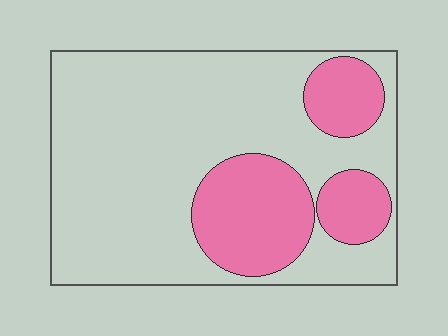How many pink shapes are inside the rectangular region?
3.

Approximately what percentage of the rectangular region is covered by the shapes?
Approximately 25%.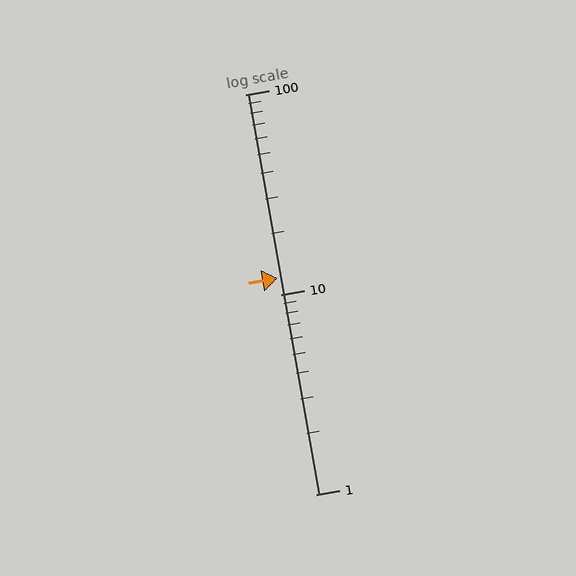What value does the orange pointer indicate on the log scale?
The pointer indicates approximately 12.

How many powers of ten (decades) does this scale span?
The scale spans 2 decades, from 1 to 100.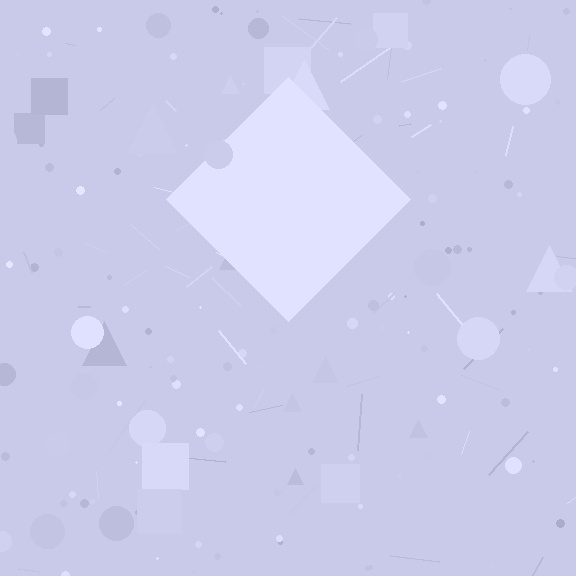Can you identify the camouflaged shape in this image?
The camouflaged shape is a diamond.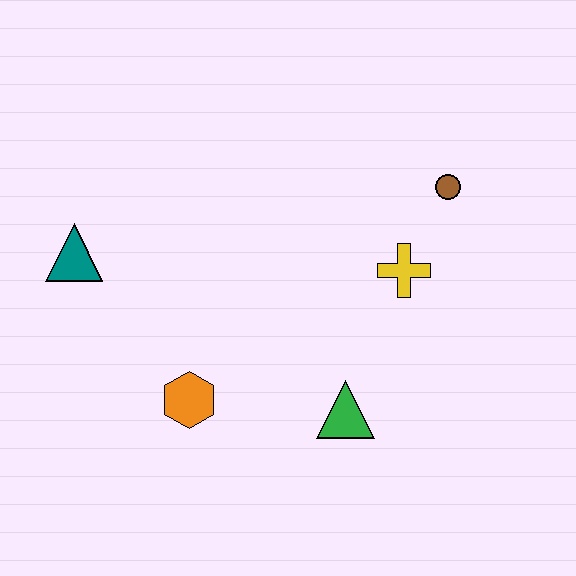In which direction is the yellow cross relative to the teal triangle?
The yellow cross is to the right of the teal triangle.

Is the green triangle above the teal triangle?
No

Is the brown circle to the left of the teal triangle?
No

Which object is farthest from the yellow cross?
The teal triangle is farthest from the yellow cross.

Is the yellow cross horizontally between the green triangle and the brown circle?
Yes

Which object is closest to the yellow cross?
The brown circle is closest to the yellow cross.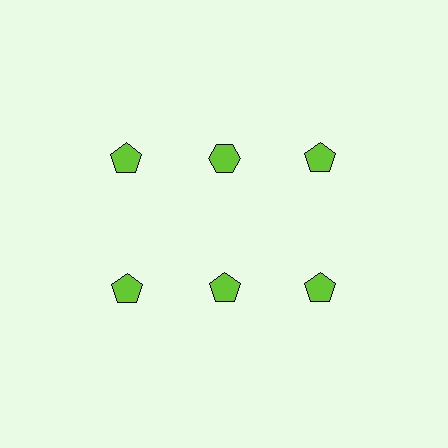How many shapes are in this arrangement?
There are 6 shapes arranged in a grid pattern.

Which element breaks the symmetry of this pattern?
The lime hexagon in the top row, second from left column breaks the symmetry. All other shapes are lime pentagons.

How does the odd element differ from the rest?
It has a different shape: hexagon instead of pentagon.